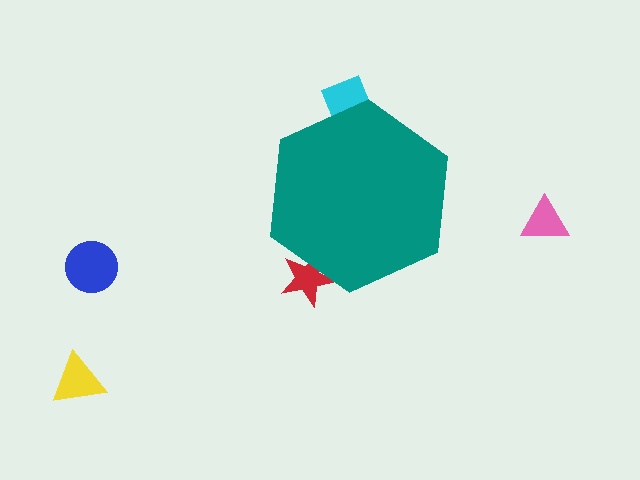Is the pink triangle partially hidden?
No, the pink triangle is fully visible.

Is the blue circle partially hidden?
No, the blue circle is fully visible.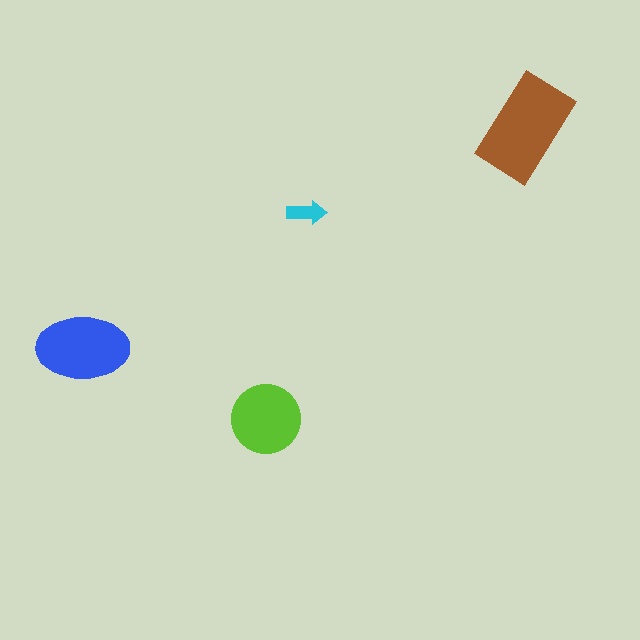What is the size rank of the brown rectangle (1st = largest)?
1st.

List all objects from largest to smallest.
The brown rectangle, the blue ellipse, the lime circle, the cyan arrow.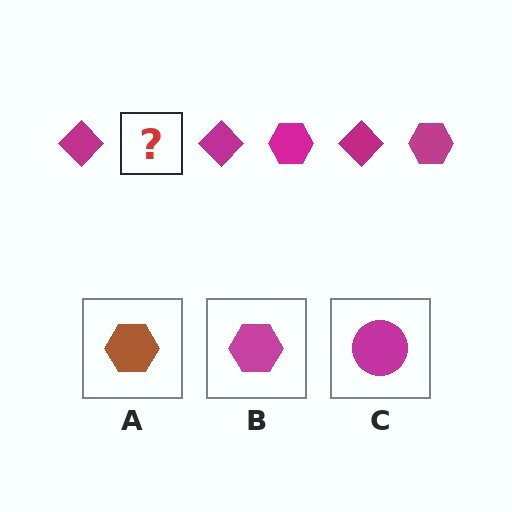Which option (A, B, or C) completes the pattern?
B.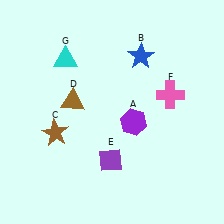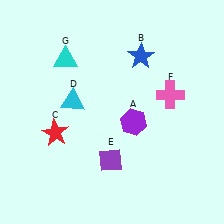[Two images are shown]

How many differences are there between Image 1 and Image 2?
There are 2 differences between the two images.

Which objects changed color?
C changed from brown to red. D changed from brown to cyan.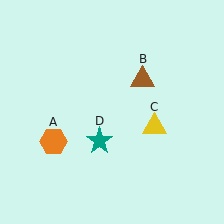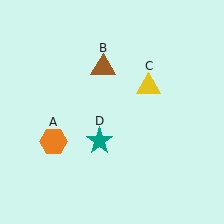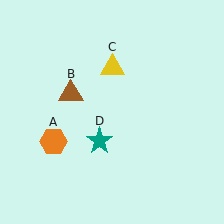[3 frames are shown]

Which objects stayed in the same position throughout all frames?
Orange hexagon (object A) and teal star (object D) remained stationary.